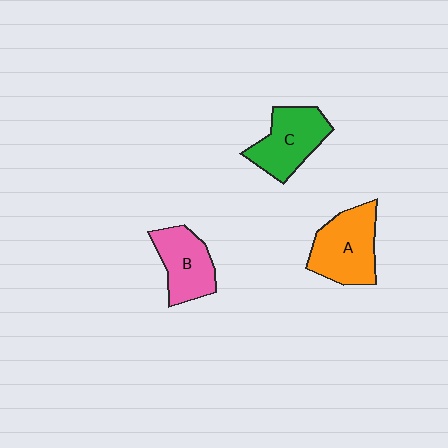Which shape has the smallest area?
Shape B (pink).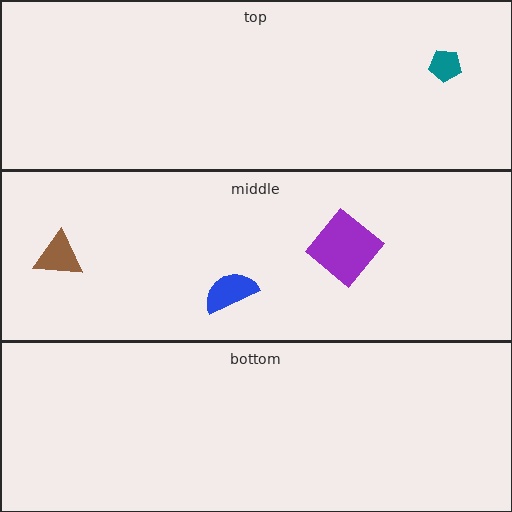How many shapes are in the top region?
1.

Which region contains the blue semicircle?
The middle region.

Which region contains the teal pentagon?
The top region.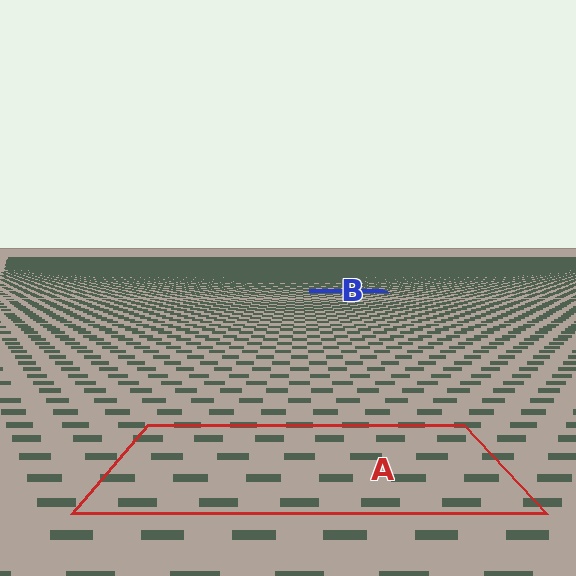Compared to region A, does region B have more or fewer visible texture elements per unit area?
Region B has more texture elements per unit area — they are packed more densely because it is farther away.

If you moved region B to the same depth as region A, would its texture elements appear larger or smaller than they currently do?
They would appear larger. At a closer depth, the same texture elements are projected at a bigger on-screen size.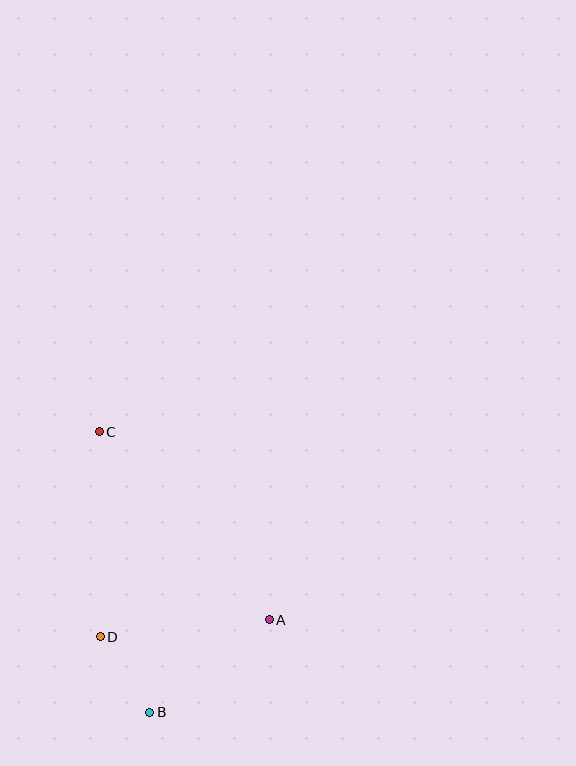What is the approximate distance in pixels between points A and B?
The distance between A and B is approximately 151 pixels.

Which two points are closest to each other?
Points B and D are closest to each other.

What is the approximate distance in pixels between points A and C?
The distance between A and C is approximately 254 pixels.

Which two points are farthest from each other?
Points B and C are farthest from each other.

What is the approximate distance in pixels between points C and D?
The distance between C and D is approximately 205 pixels.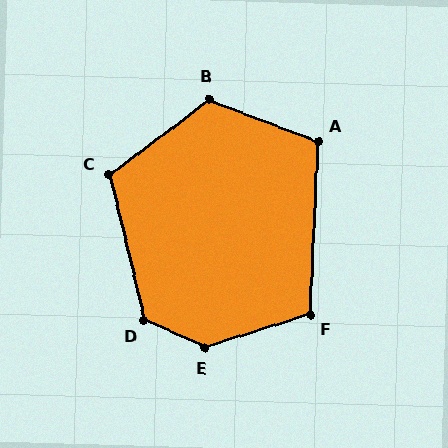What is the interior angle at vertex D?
Approximately 128 degrees (obtuse).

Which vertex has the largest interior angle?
E, at approximately 138 degrees.